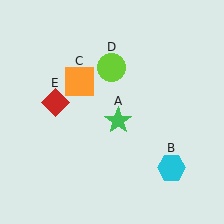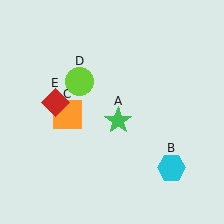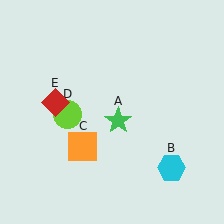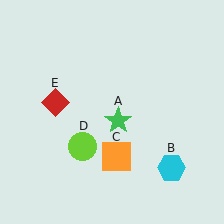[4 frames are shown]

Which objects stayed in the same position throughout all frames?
Green star (object A) and cyan hexagon (object B) and red diamond (object E) remained stationary.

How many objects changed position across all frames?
2 objects changed position: orange square (object C), lime circle (object D).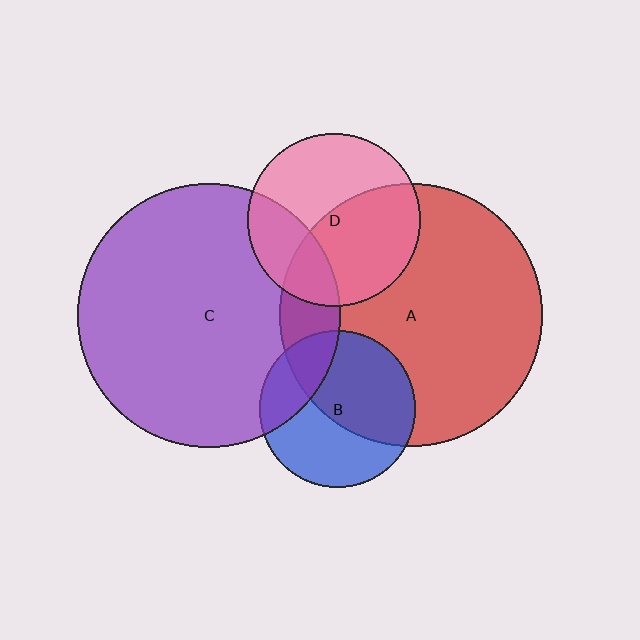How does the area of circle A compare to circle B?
Approximately 2.8 times.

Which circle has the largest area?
Circle C (purple).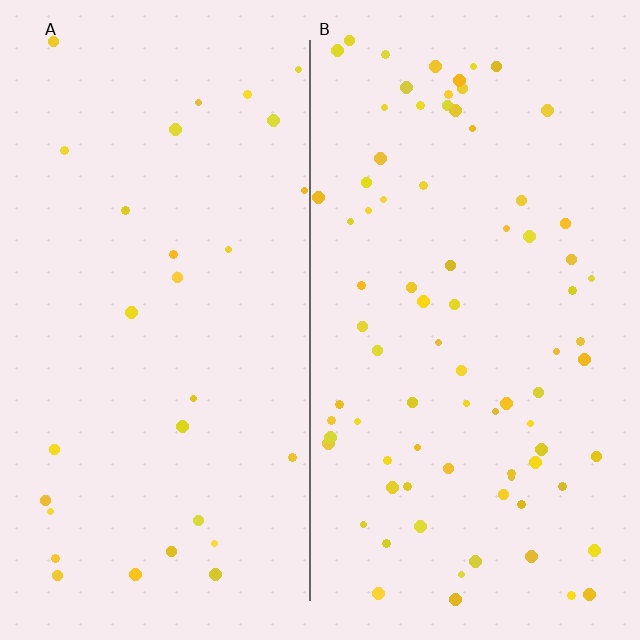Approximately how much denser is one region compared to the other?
Approximately 2.7× — region B over region A.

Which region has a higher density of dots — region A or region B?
B (the right).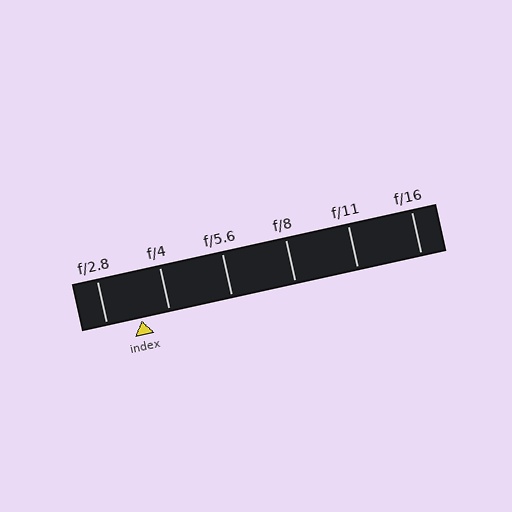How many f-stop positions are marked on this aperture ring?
There are 6 f-stop positions marked.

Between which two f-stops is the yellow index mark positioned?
The index mark is between f/2.8 and f/4.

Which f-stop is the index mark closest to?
The index mark is closest to f/4.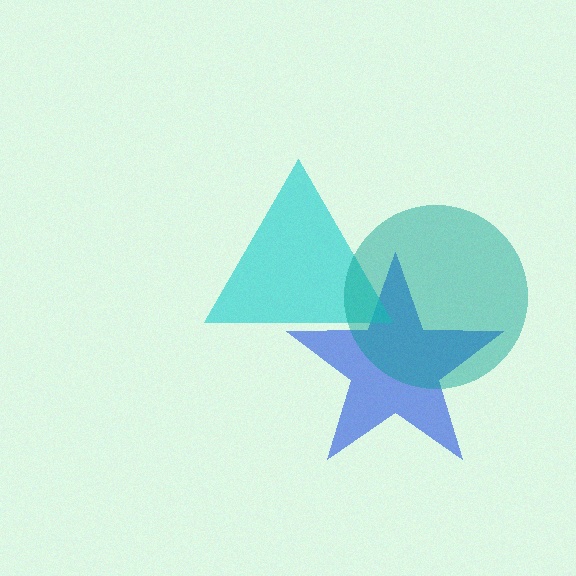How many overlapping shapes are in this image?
There are 3 overlapping shapes in the image.